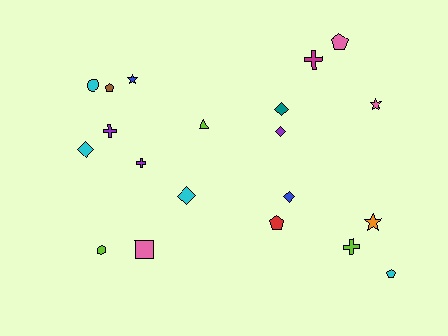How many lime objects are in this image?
There are 3 lime objects.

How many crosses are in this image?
There are 4 crosses.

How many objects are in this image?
There are 20 objects.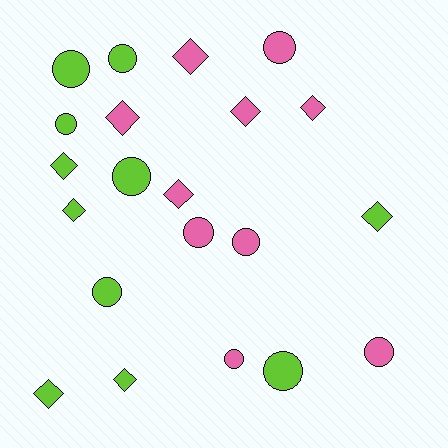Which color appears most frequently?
Lime, with 11 objects.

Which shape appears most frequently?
Circle, with 11 objects.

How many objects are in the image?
There are 21 objects.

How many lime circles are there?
There are 6 lime circles.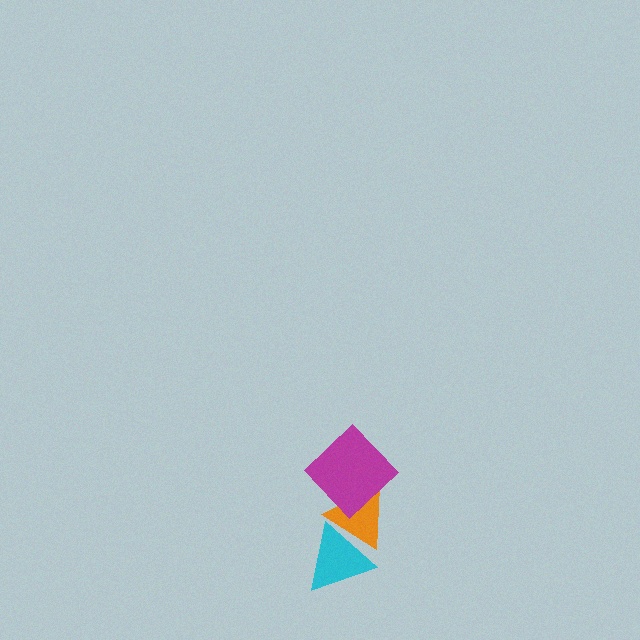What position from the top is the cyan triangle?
The cyan triangle is 3rd from the top.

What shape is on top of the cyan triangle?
The orange triangle is on top of the cyan triangle.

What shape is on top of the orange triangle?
The magenta diamond is on top of the orange triangle.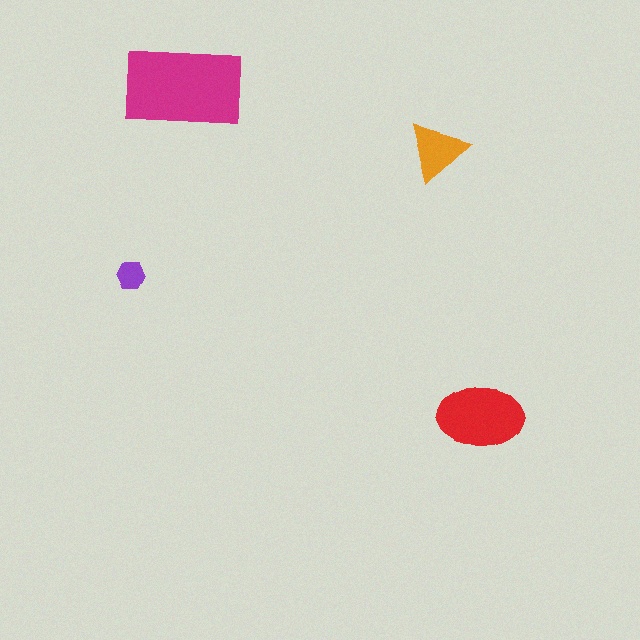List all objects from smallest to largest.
The purple hexagon, the orange triangle, the red ellipse, the magenta rectangle.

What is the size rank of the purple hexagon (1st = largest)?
4th.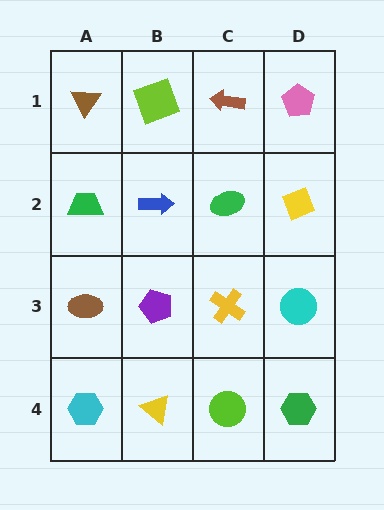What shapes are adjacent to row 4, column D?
A cyan circle (row 3, column D), a lime circle (row 4, column C).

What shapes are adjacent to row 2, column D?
A pink pentagon (row 1, column D), a cyan circle (row 3, column D), a green ellipse (row 2, column C).